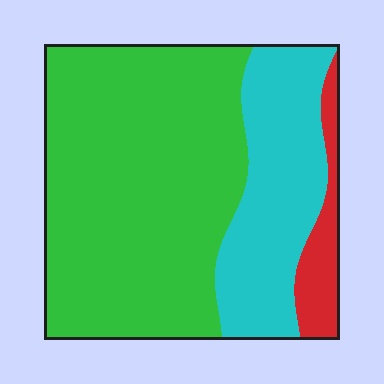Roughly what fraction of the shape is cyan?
Cyan takes up between a quarter and a half of the shape.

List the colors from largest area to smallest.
From largest to smallest: green, cyan, red.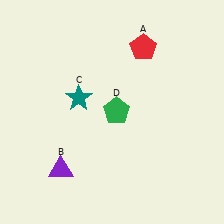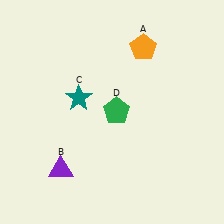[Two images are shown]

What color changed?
The pentagon (A) changed from red in Image 1 to orange in Image 2.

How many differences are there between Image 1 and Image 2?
There is 1 difference between the two images.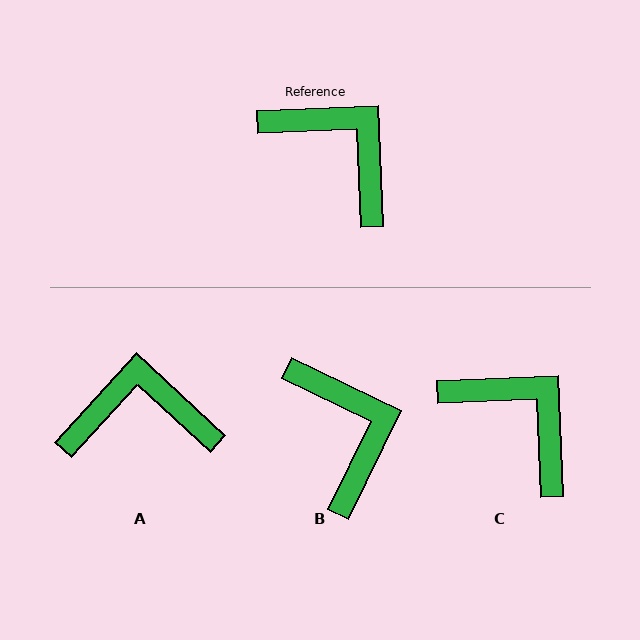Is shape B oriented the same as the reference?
No, it is off by about 28 degrees.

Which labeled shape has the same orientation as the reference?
C.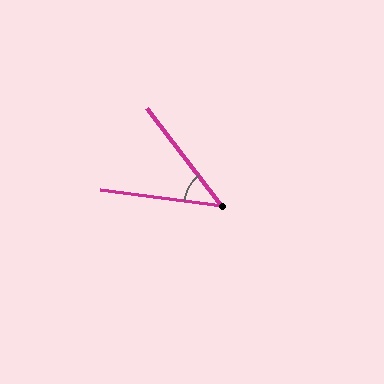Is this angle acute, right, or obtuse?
It is acute.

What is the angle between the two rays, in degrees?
Approximately 45 degrees.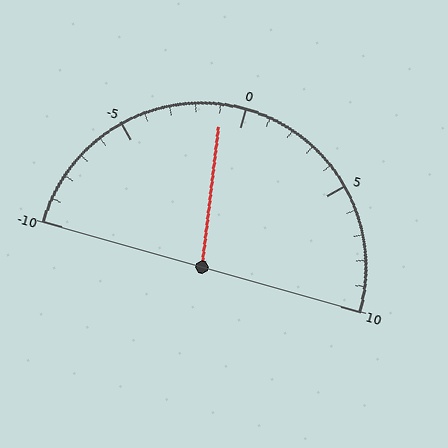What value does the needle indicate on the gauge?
The needle indicates approximately -1.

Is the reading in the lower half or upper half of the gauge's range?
The reading is in the lower half of the range (-10 to 10).